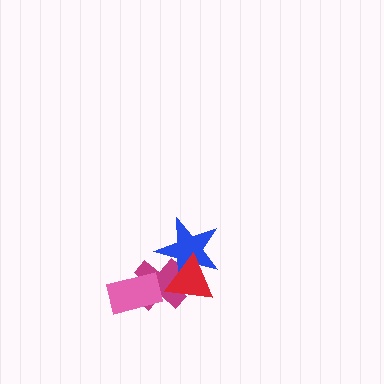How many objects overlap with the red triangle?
2 objects overlap with the red triangle.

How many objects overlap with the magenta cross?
3 objects overlap with the magenta cross.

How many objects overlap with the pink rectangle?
1 object overlaps with the pink rectangle.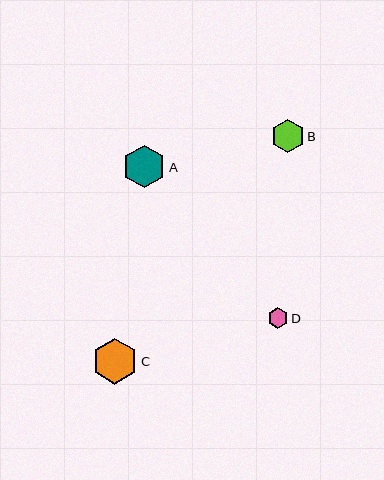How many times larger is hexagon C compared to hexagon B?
Hexagon C is approximately 1.4 times the size of hexagon B.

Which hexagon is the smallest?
Hexagon D is the smallest with a size of approximately 20 pixels.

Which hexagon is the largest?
Hexagon C is the largest with a size of approximately 46 pixels.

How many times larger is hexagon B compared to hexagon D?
Hexagon B is approximately 1.6 times the size of hexagon D.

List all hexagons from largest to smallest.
From largest to smallest: C, A, B, D.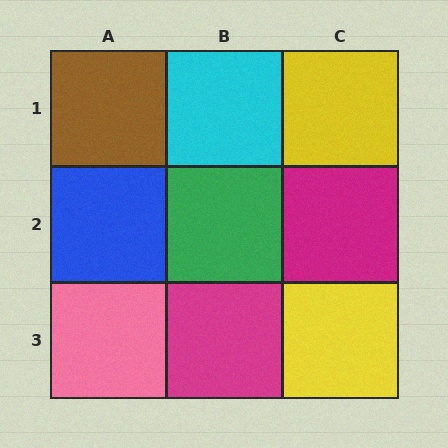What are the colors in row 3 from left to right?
Pink, magenta, yellow.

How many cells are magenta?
2 cells are magenta.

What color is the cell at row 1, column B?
Cyan.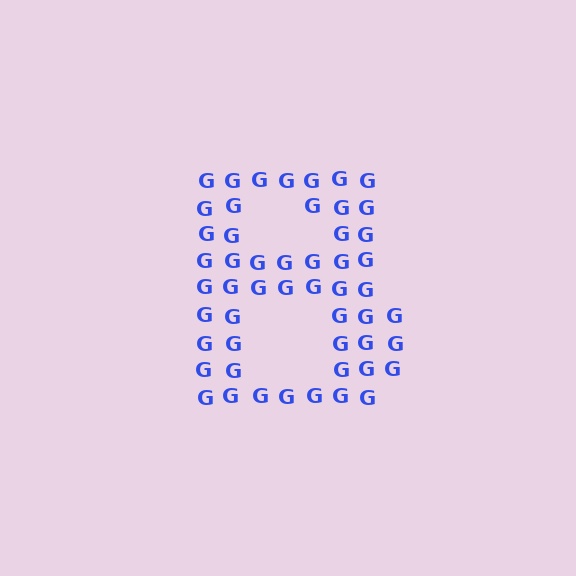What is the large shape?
The large shape is the letter B.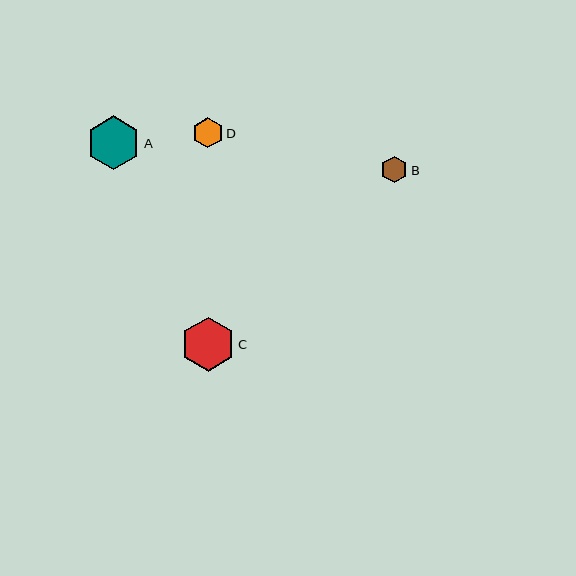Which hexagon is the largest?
Hexagon C is the largest with a size of approximately 54 pixels.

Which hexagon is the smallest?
Hexagon B is the smallest with a size of approximately 27 pixels.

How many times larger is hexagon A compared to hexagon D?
Hexagon A is approximately 1.8 times the size of hexagon D.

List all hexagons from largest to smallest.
From largest to smallest: C, A, D, B.